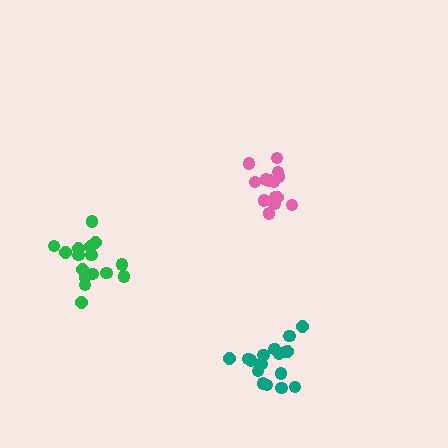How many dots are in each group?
Group 1: 16 dots, Group 2: 17 dots, Group 3: 15 dots (48 total).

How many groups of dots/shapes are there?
There are 3 groups.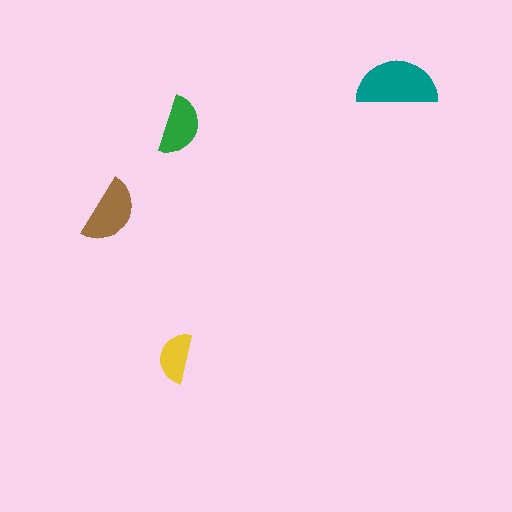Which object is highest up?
The teal semicircle is topmost.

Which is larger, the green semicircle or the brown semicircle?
The brown one.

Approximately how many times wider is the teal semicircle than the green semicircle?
About 1.5 times wider.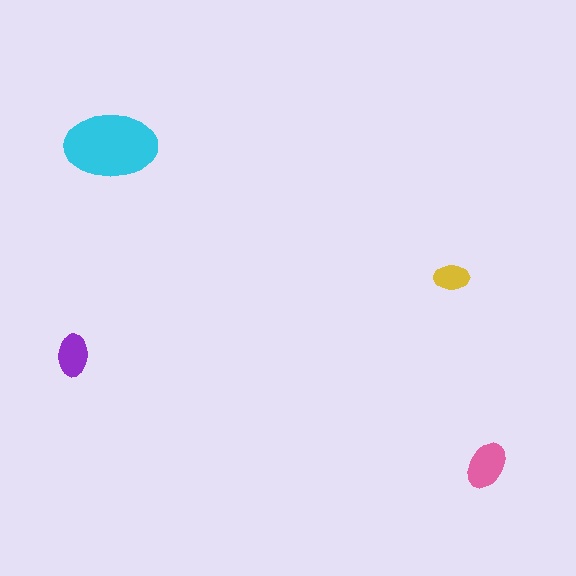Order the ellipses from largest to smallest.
the cyan one, the pink one, the purple one, the yellow one.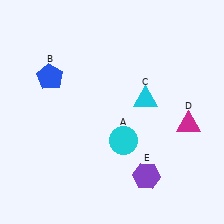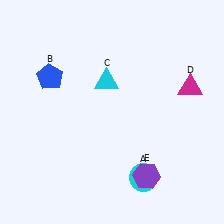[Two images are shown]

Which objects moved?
The objects that moved are: the cyan circle (A), the cyan triangle (C), the magenta triangle (D).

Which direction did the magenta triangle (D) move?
The magenta triangle (D) moved up.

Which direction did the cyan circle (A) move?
The cyan circle (A) moved down.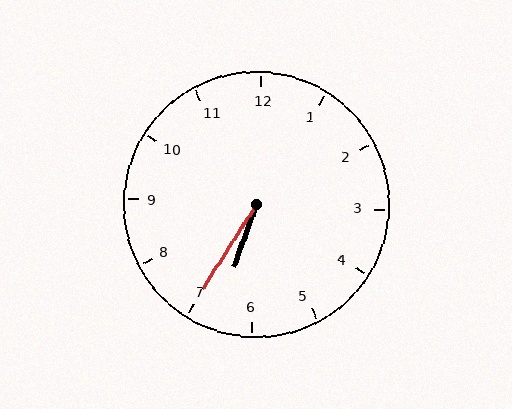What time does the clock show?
6:35.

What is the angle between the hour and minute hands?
Approximately 12 degrees.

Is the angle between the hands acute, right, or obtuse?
It is acute.